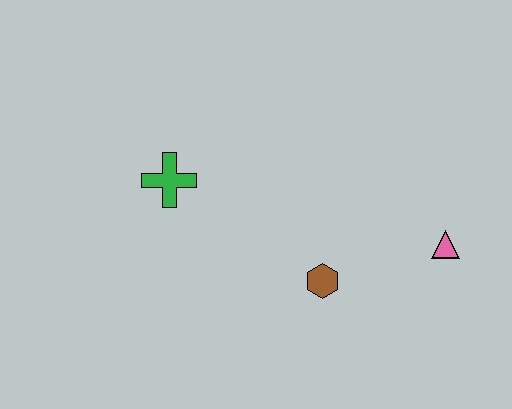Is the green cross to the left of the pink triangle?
Yes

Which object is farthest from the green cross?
The pink triangle is farthest from the green cross.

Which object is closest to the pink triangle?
The brown hexagon is closest to the pink triangle.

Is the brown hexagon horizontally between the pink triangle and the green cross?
Yes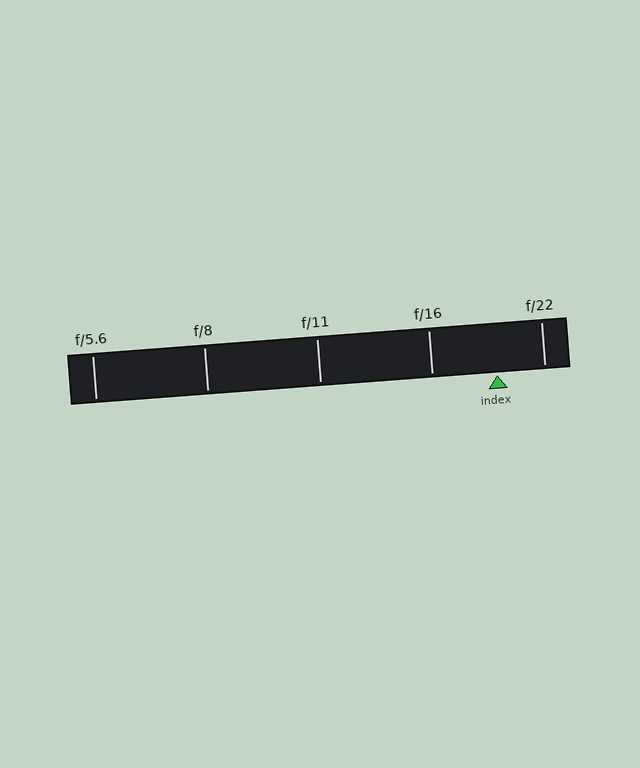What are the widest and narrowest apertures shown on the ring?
The widest aperture shown is f/5.6 and the narrowest is f/22.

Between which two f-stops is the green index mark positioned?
The index mark is between f/16 and f/22.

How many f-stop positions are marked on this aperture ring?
There are 5 f-stop positions marked.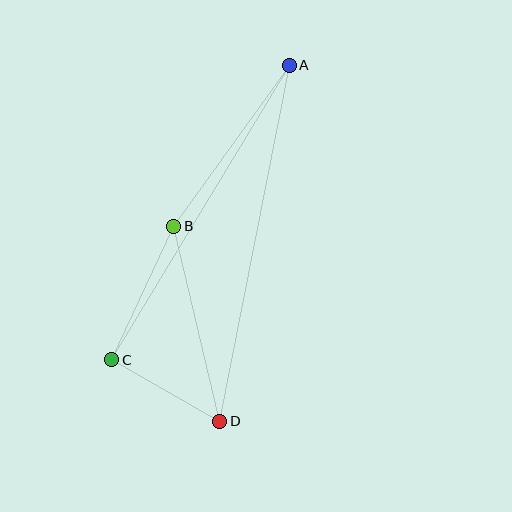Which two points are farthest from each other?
Points A and D are farthest from each other.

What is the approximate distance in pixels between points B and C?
The distance between B and C is approximately 147 pixels.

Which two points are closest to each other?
Points C and D are closest to each other.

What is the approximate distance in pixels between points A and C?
The distance between A and C is approximately 344 pixels.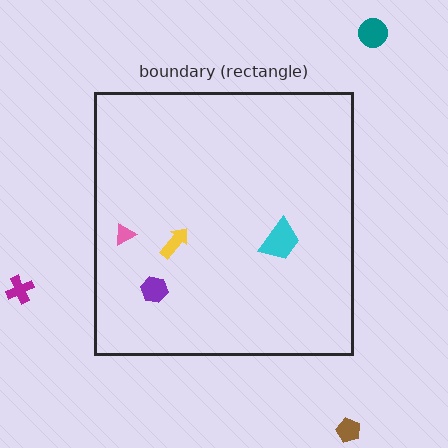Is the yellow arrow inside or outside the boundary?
Inside.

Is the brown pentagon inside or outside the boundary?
Outside.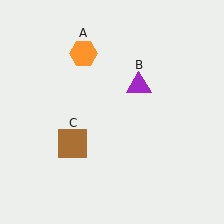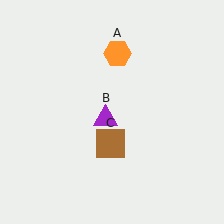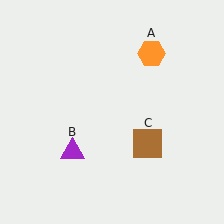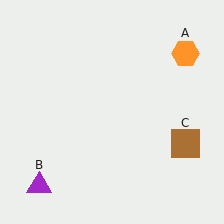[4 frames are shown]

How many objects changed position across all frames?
3 objects changed position: orange hexagon (object A), purple triangle (object B), brown square (object C).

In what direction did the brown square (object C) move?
The brown square (object C) moved right.